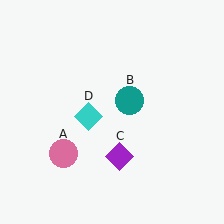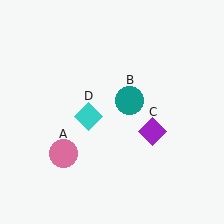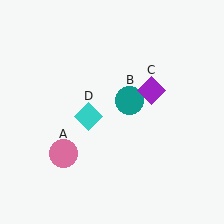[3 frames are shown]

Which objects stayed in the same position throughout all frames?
Pink circle (object A) and teal circle (object B) and cyan diamond (object D) remained stationary.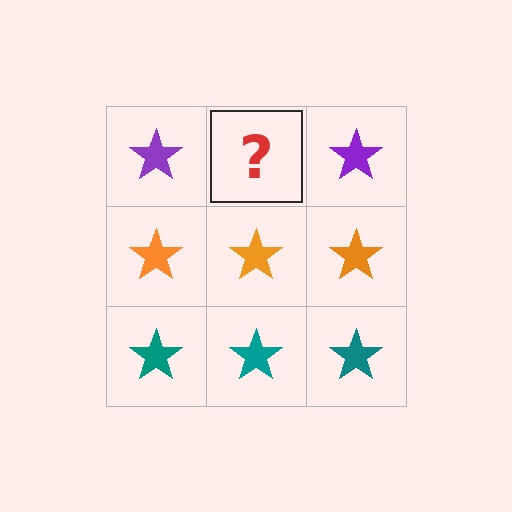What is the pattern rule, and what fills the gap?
The rule is that each row has a consistent color. The gap should be filled with a purple star.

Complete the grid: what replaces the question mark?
The question mark should be replaced with a purple star.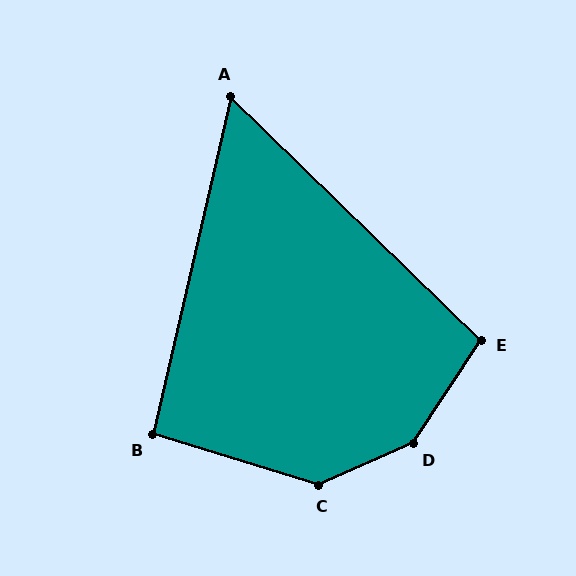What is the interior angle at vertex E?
Approximately 101 degrees (obtuse).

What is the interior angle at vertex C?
Approximately 139 degrees (obtuse).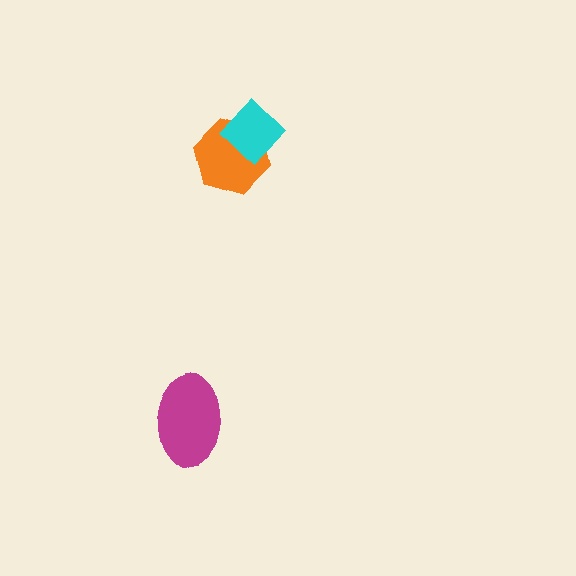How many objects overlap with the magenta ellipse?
0 objects overlap with the magenta ellipse.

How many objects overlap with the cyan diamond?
1 object overlaps with the cyan diamond.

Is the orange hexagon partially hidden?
Yes, it is partially covered by another shape.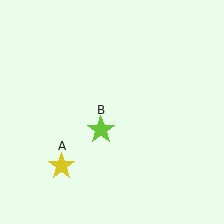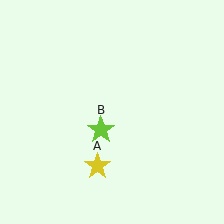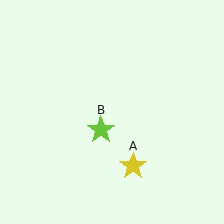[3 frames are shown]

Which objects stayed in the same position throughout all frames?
Lime star (object B) remained stationary.